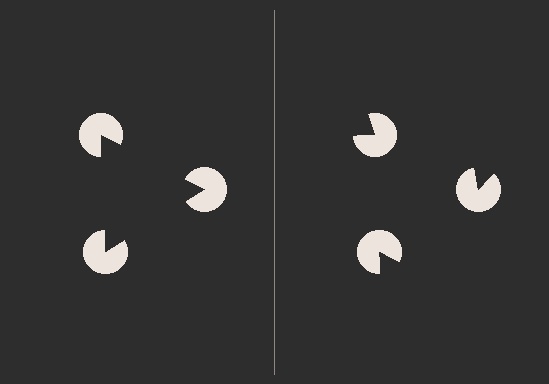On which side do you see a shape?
An illusory triangle appears on the left side. On the right side the wedge cuts are rotated, so no coherent shape forms.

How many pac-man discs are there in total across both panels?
6 — 3 on each side.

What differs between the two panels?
The pac-man discs are positioned identically on both sides; only the wedge orientations differ. On the left they align to a triangle; on the right they are misaligned.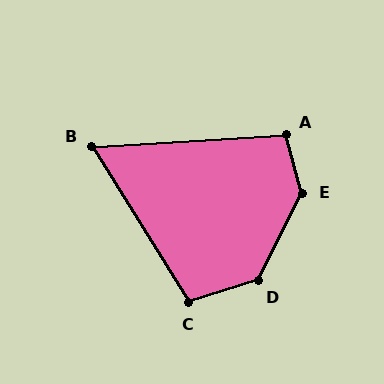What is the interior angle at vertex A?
Approximately 102 degrees (obtuse).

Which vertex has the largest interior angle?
E, at approximately 138 degrees.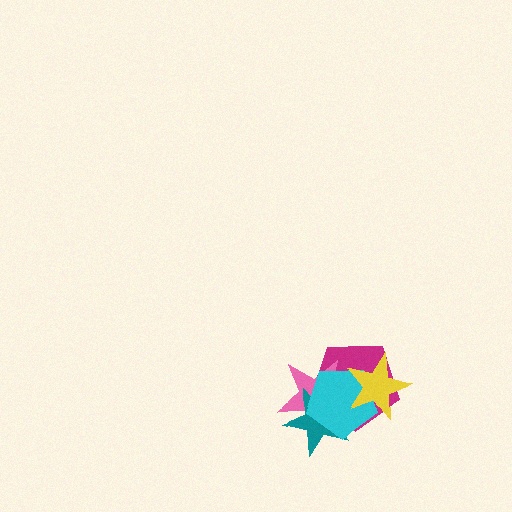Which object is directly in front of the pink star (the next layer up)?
The teal star is directly in front of the pink star.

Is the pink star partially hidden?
Yes, it is partially covered by another shape.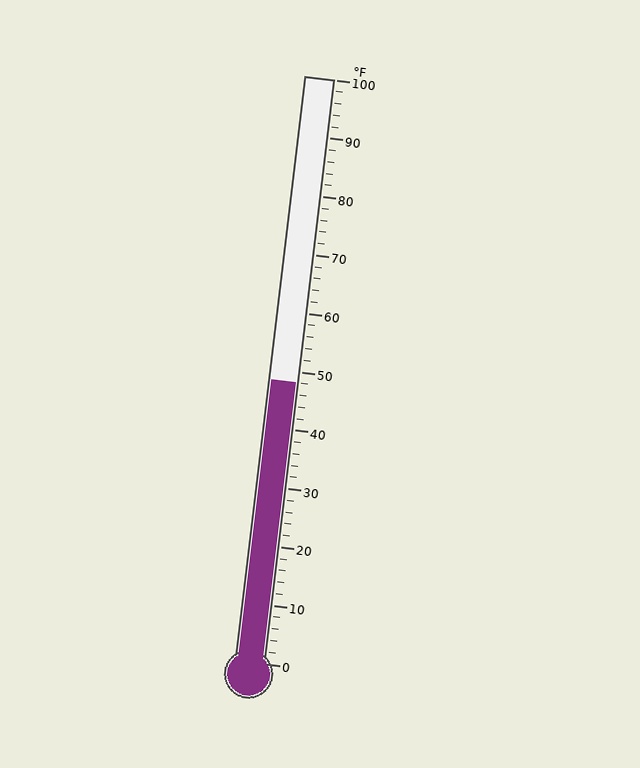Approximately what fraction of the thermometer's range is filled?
The thermometer is filled to approximately 50% of its range.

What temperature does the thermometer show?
The thermometer shows approximately 48°F.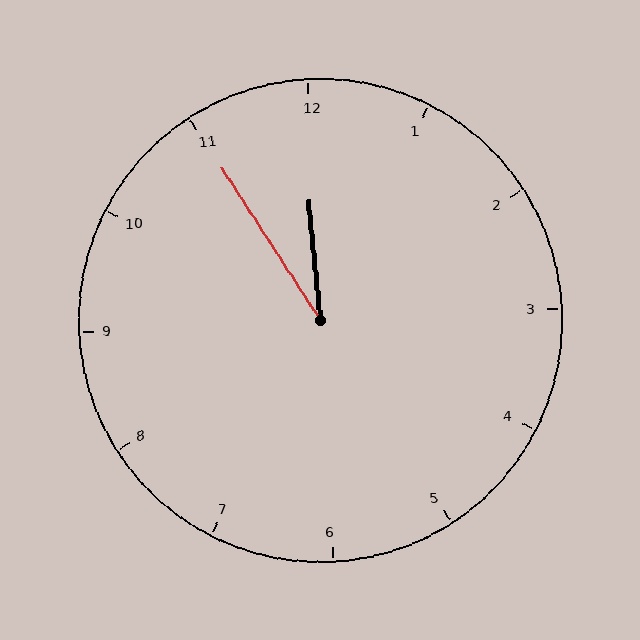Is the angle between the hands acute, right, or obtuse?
It is acute.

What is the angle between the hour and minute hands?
Approximately 28 degrees.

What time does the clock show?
11:55.